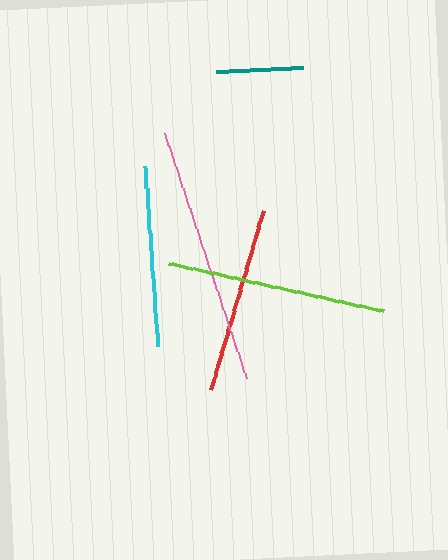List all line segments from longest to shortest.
From longest to shortest: pink, lime, red, cyan, teal.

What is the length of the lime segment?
The lime segment is approximately 220 pixels long.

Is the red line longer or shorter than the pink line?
The pink line is longer than the red line.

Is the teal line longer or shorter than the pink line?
The pink line is longer than the teal line.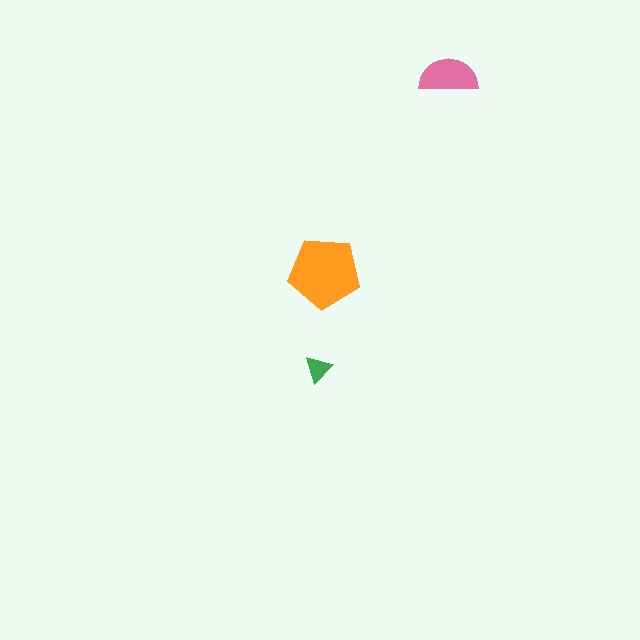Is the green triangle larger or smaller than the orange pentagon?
Smaller.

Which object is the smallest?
The green triangle.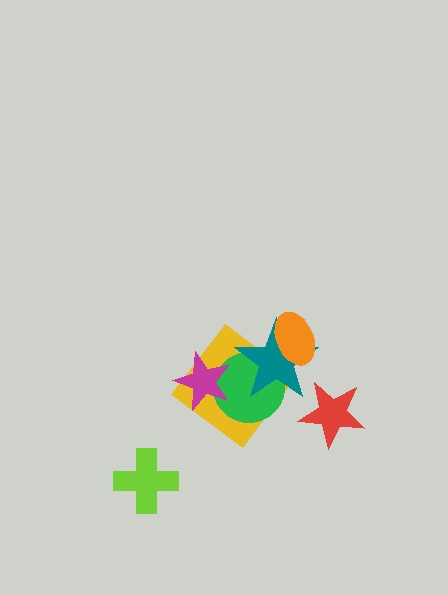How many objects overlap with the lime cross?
0 objects overlap with the lime cross.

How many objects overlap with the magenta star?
2 objects overlap with the magenta star.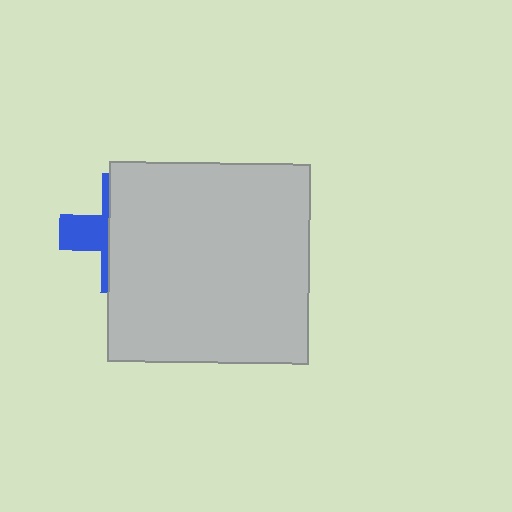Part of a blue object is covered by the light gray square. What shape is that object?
It is a cross.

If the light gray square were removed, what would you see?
You would see the complete blue cross.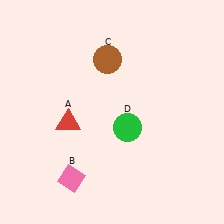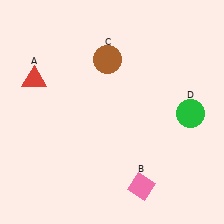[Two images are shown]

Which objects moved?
The objects that moved are: the red triangle (A), the pink diamond (B), the green circle (D).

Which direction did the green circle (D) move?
The green circle (D) moved right.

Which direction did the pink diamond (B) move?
The pink diamond (B) moved right.